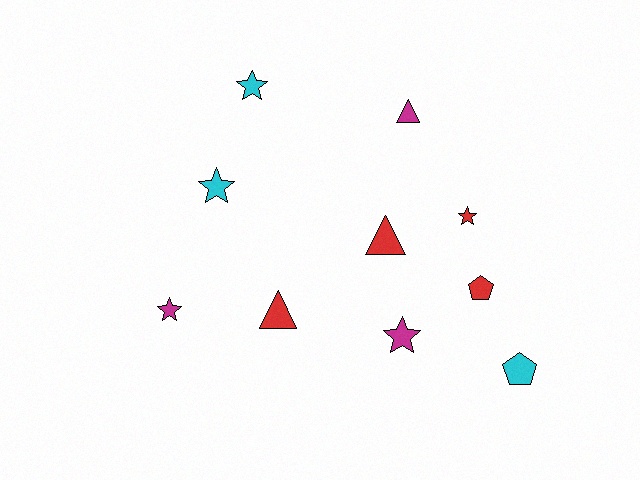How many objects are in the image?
There are 10 objects.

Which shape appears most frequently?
Star, with 5 objects.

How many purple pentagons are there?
There are no purple pentagons.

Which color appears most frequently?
Red, with 4 objects.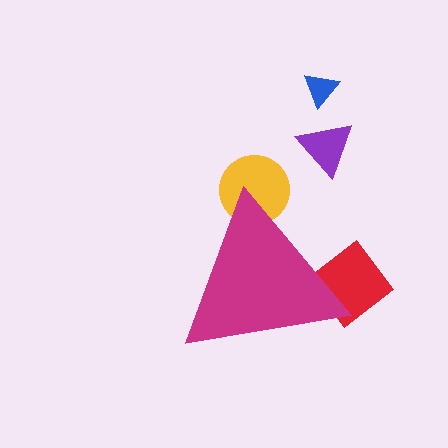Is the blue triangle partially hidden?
No, the blue triangle is fully visible.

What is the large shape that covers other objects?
A magenta triangle.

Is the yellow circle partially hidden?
Yes, the yellow circle is partially hidden behind the magenta triangle.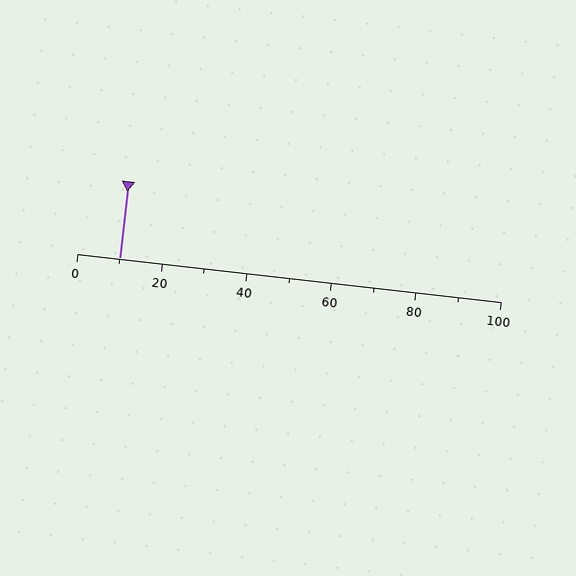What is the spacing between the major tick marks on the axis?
The major ticks are spaced 20 apart.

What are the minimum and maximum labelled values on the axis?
The axis runs from 0 to 100.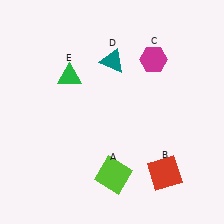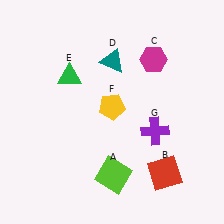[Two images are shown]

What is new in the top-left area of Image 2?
A yellow pentagon (F) was added in the top-left area of Image 2.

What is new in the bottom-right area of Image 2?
A purple cross (G) was added in the bottom-right area of Image 2.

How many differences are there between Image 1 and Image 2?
There are 2 differences between the two images.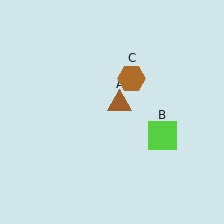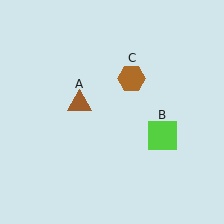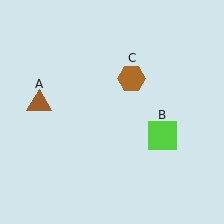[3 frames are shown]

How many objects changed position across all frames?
1 object changed position: brown triangle (object A).